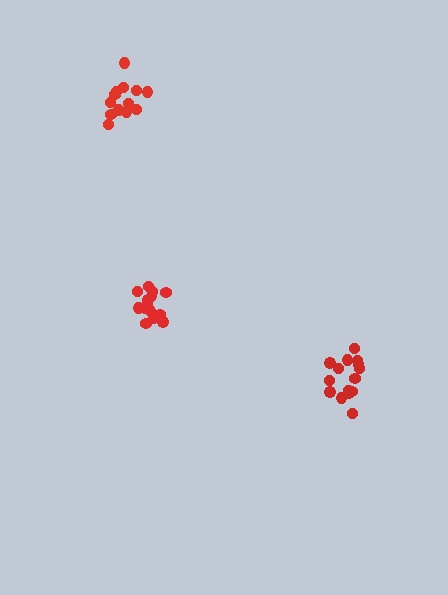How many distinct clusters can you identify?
There are 3 distinct clusters.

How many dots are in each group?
Group 1: 15 dots, Group 2: 14 dots, Group 3: 15 dots (44 total).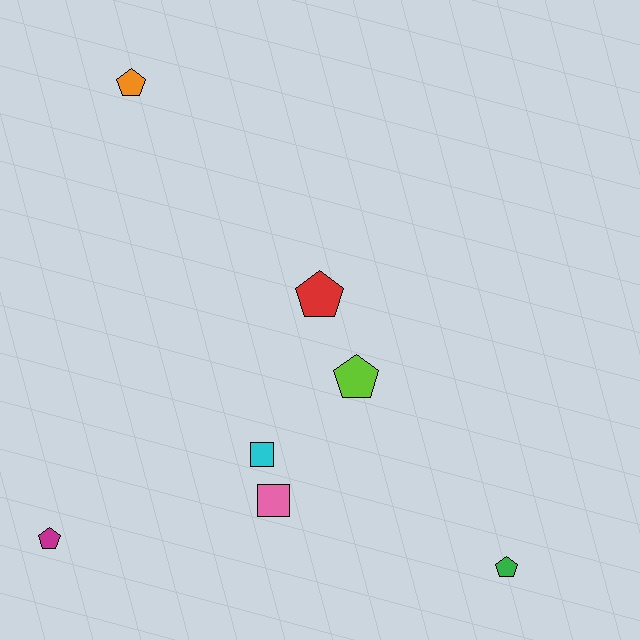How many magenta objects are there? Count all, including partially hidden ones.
There is 1 magenta object.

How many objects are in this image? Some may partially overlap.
There are 7 objects.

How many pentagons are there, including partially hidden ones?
There are 5 pentagons.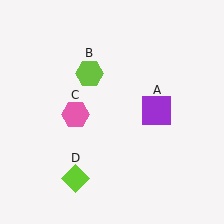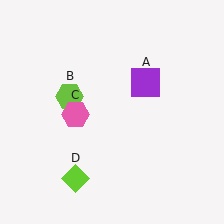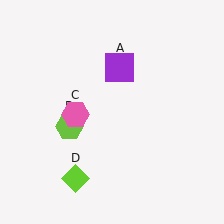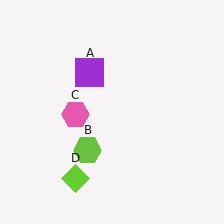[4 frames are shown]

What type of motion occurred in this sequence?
The purple square (object A), lime hexagon (object B) rotated counterclockwise around the center of the scene.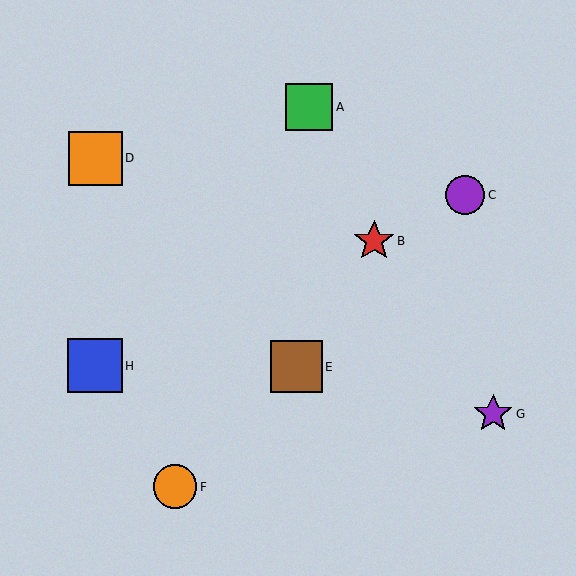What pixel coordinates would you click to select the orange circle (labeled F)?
Click at (175, 487) to select the orange circle F.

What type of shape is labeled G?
Shape G is a purple star.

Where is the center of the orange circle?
The center of the orange circle is at (175, 487).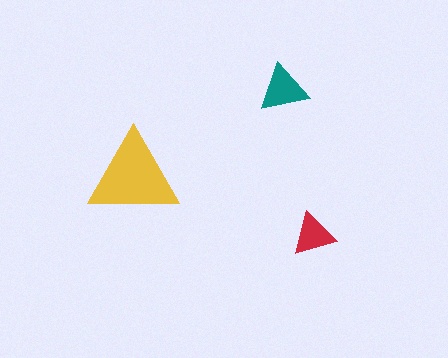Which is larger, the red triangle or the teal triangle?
The teal one.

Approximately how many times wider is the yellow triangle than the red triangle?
About 2 times wider.